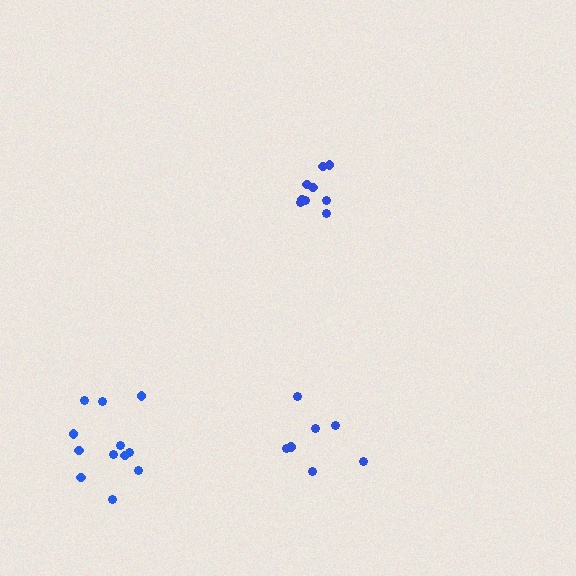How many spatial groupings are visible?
There are 3 spatial groupings.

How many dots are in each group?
Group 1: 12 dots, Group 2: 7 dots, Group 3: 9 dots (28 total).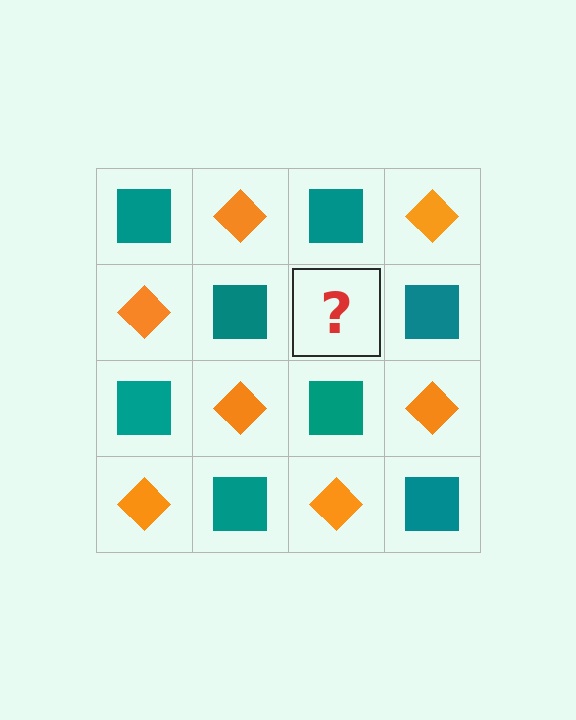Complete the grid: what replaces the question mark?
The question mark should be replaced with an orange diamond.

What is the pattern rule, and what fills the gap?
The rule is that it alternates teal square and orange diamond in a checkerboard pattern. The gap should be filled with an orange diamond.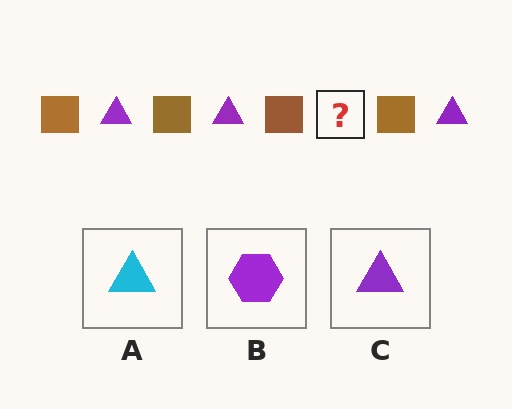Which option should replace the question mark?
Option C.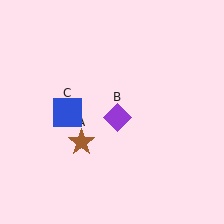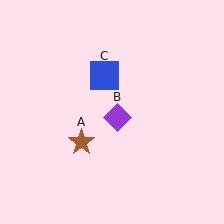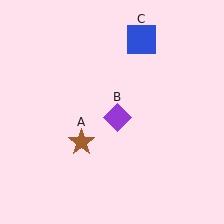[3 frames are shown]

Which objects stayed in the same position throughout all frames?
Brown star (object A) and purple diamond (object B) remained stationary.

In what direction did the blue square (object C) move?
The blue square (object C) moved up and to the right.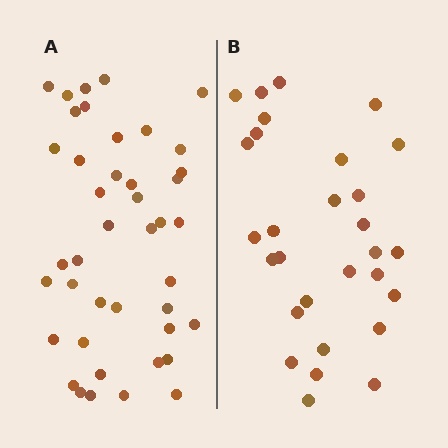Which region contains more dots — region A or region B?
Region A (the left region) has more dots.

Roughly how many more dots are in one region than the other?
Region A has approximately 15 more dots than region B.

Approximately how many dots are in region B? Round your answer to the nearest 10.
About 30 dots. (The exact count is 29, which rounds to 30.)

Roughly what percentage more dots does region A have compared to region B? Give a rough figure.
About 45% more.